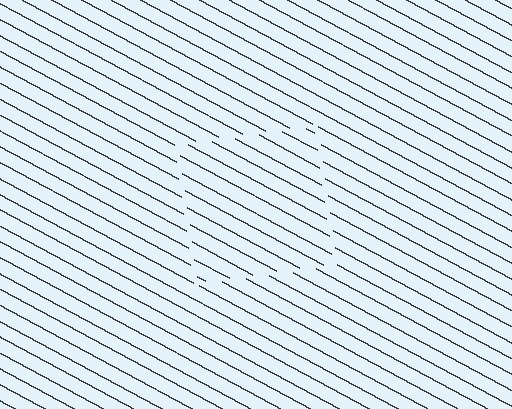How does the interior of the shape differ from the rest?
The interior of the shape contains the same grating, shifted by half a period — the contour is defined by the phase discontinuity where line-ends from the inner and outer gratings abut.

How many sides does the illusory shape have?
4 sides — the line-ends trace a square.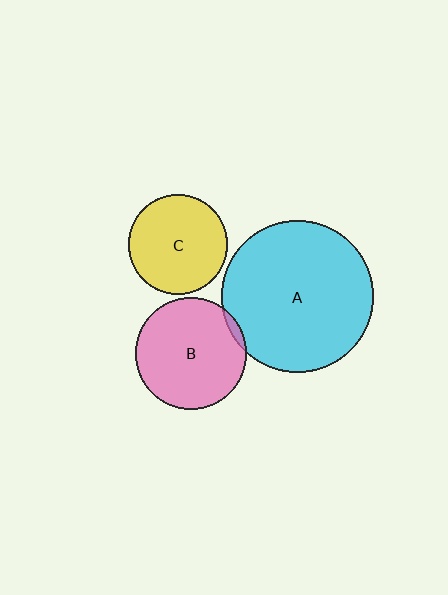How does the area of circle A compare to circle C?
Approximately 2.3 times.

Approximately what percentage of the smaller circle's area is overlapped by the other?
Approximately 5%.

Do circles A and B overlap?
Yes.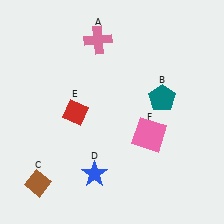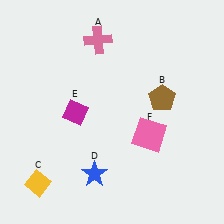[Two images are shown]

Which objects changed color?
B changed from teal to brown. C changed from brown to yellow. E changed from red to magenta.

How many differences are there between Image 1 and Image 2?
There are 3 differences between the two images.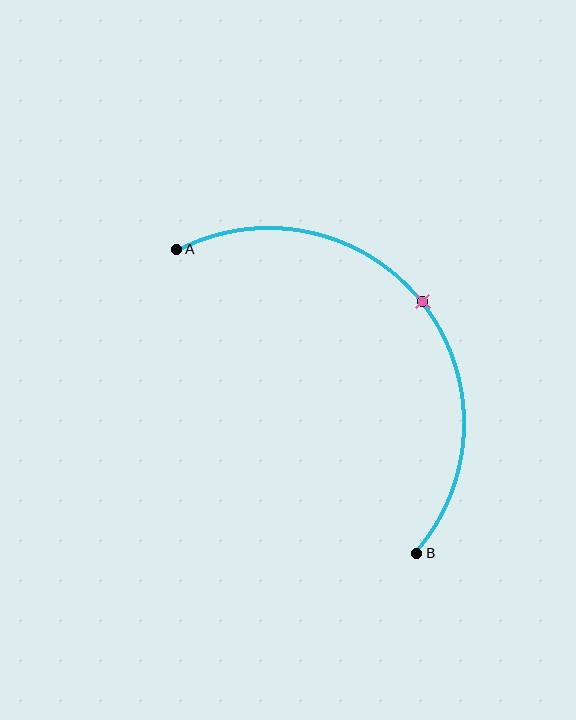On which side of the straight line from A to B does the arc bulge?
The arc bulges above and to the right of the straight line connecting A and B.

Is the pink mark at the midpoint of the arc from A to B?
Yes. The pink mark lies on the arc at equal arc-length from both A and B — it is the arc midpoint.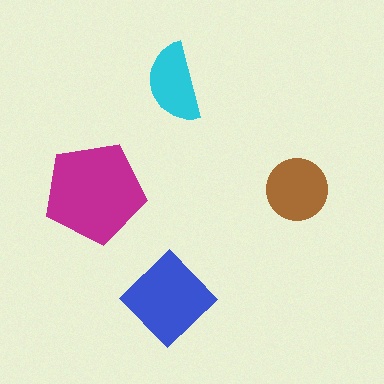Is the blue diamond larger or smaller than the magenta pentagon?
Smaller.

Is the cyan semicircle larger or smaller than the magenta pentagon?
Smaller.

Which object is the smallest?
The cyan semicircle.